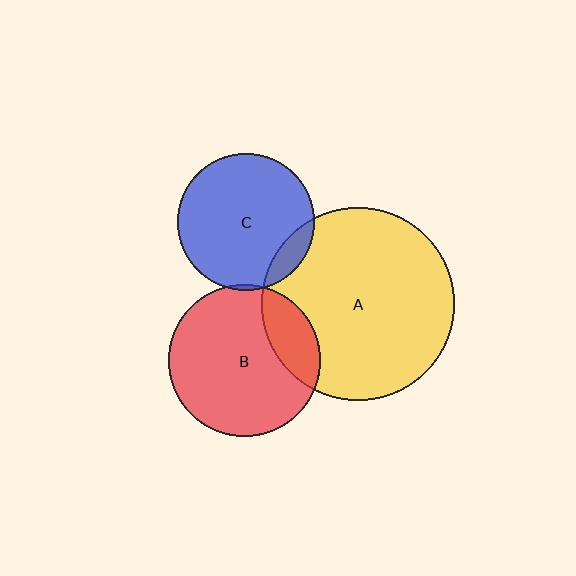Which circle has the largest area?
Circle A (yellow).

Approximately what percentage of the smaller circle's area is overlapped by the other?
Approximately 10%.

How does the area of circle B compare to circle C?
Approximately 1.2 times.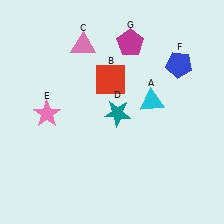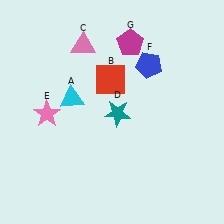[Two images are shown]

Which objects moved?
The objects that moved are: the cyan triangle (A), the blue pentagon (F).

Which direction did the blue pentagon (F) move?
The blue pentagon (F) moved left.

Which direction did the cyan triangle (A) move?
The cyan triangle (A) moved left.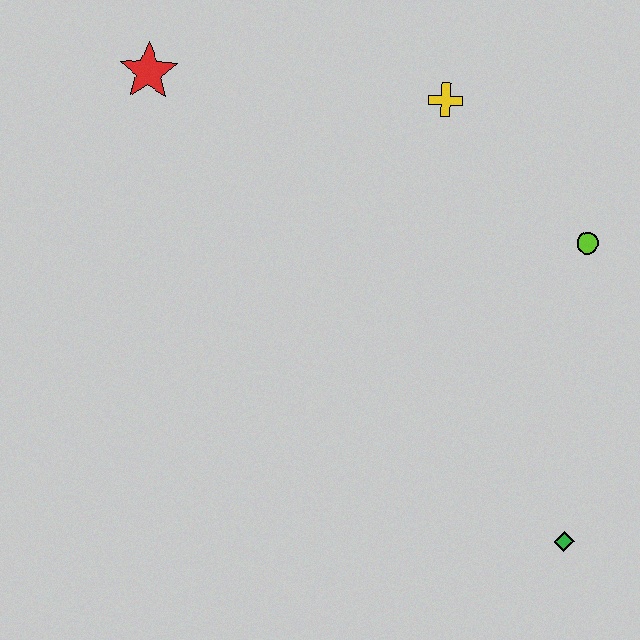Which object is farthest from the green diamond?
The red star is farthest from the green diamond.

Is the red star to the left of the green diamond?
Yes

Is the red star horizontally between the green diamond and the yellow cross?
No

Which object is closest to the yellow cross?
The lime circle is closest to the yellow cross.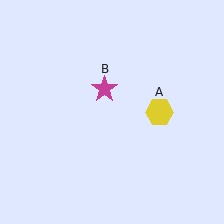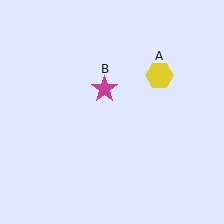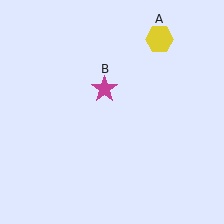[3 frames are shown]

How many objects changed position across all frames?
1 object changed position: yellow hexagon (object A).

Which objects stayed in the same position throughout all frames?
Magenta star (object B) remained stationary.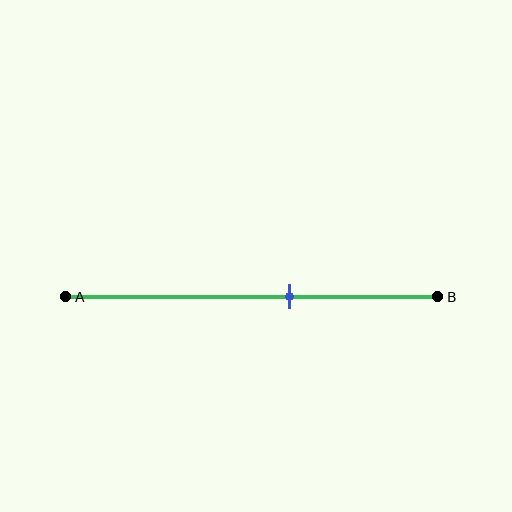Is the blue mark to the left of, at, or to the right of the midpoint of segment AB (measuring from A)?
The blue mark is to the right of the midpoint of segment AB.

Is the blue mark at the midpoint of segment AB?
No, the mark is at about 60% from A, not at the 50% midpoint.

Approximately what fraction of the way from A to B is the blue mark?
The blue mark is approximately 60% of the way from A to B.